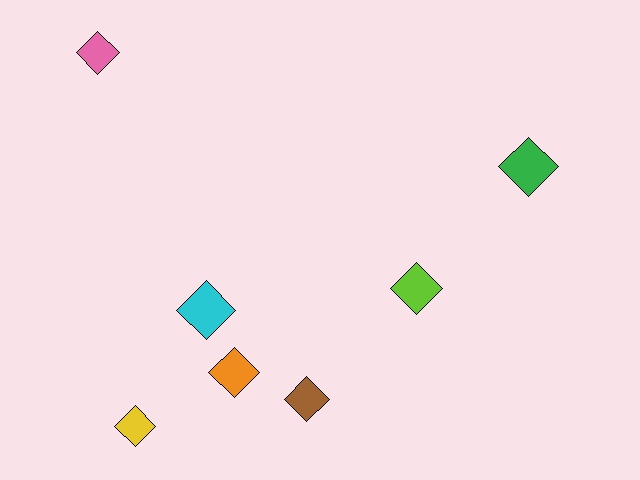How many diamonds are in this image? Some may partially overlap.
There are 7 diamonds.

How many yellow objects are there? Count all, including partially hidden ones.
There is 1 yellow object.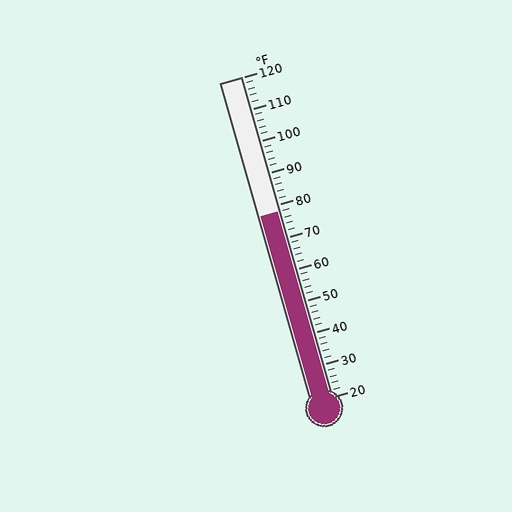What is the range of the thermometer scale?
The thermometer scale ranges from 20°F to 120°F.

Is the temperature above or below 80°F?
The temperature is below 80°F.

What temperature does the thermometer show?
The thermometer shows approximately 78°F.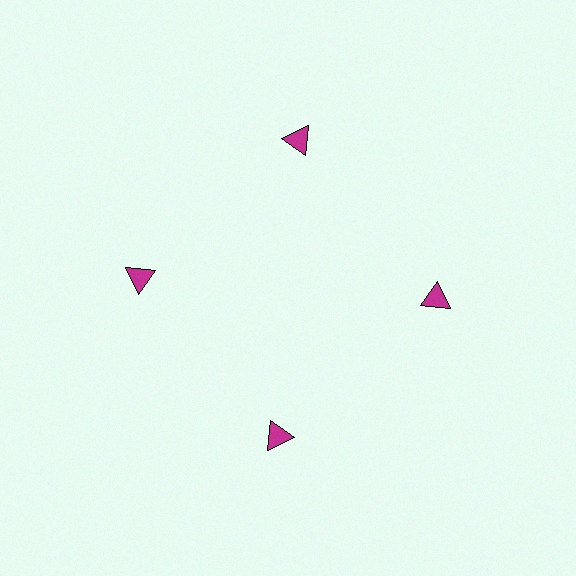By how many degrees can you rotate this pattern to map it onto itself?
The pattern maps onto itself every 90 degrees of rotation.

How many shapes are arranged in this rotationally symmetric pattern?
There are 4 shapes, arranged in 4 groups of 1.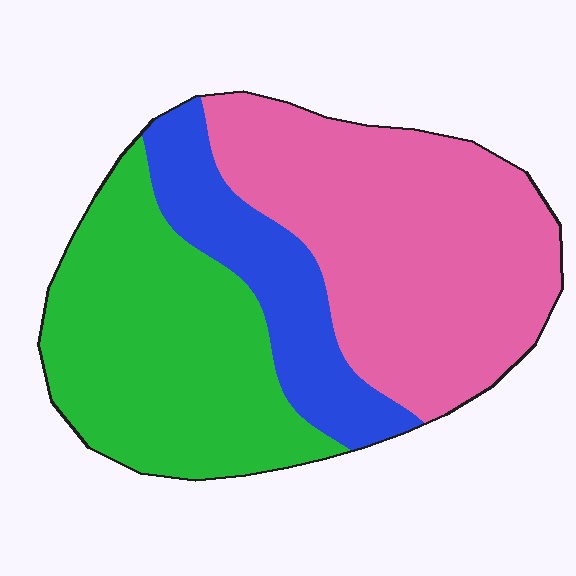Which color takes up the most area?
Pink, at roughly 45%.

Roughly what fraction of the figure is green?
Green covers roughly 35% of the figure.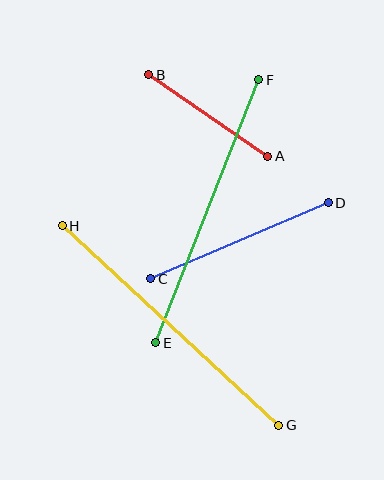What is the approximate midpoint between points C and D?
The midpoint is at approximately (240, 241) pixels.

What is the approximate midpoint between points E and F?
The midpoint is at approximately (207, 211) pixels.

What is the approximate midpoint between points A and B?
The midpoint is at approximately (208, 115) pixels.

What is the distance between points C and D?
The distance is approximately 193 pixels.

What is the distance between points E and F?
The distance is approximately 282 pixels.